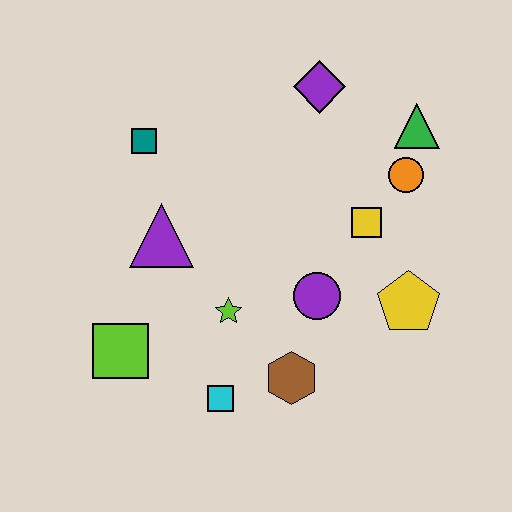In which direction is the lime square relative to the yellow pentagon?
The lime square is to the left of the yellow pentagon.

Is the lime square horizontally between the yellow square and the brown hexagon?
No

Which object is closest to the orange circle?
The green triangle is closest to the orange circle.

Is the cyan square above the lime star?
No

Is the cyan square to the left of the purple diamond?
Yes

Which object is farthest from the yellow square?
The lime square is farthest from the yellow square.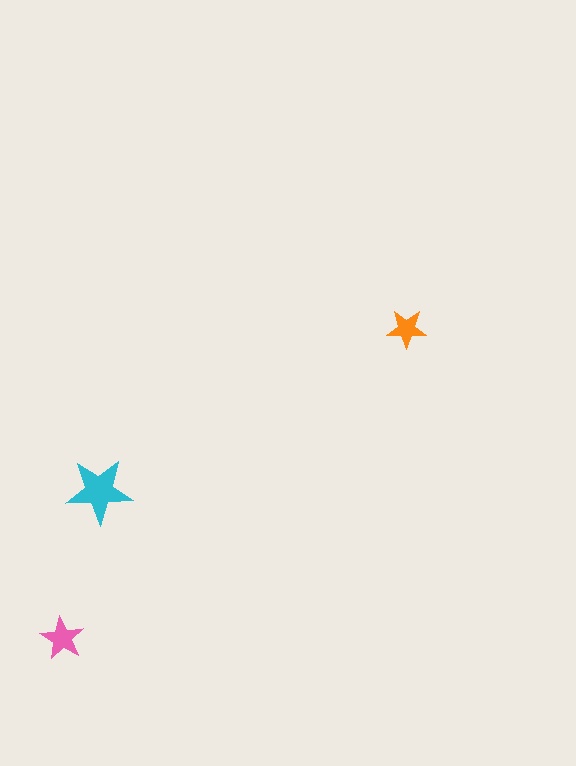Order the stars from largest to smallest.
the cyan one, the pink one, the orange one.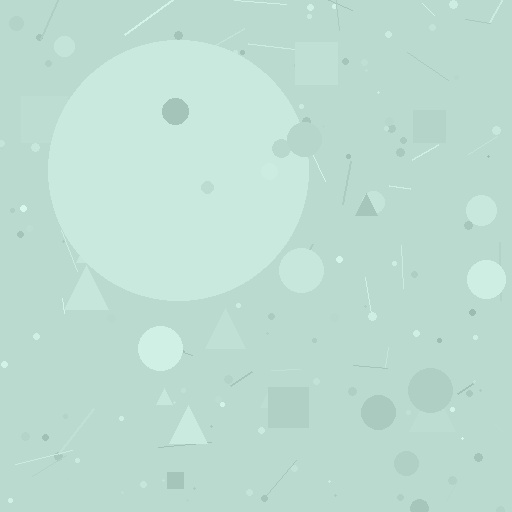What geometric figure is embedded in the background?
A circle is embedded in the background.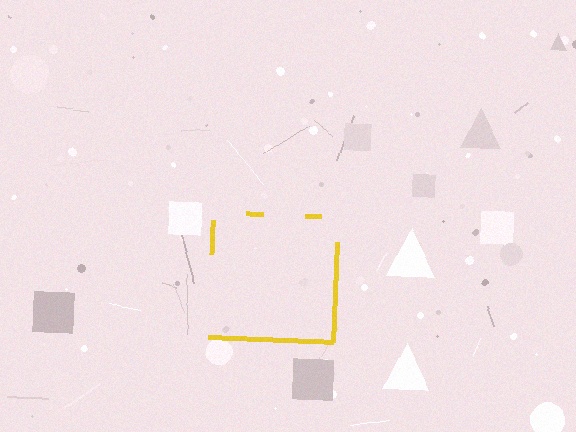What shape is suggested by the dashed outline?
The dashed outline suggests a square.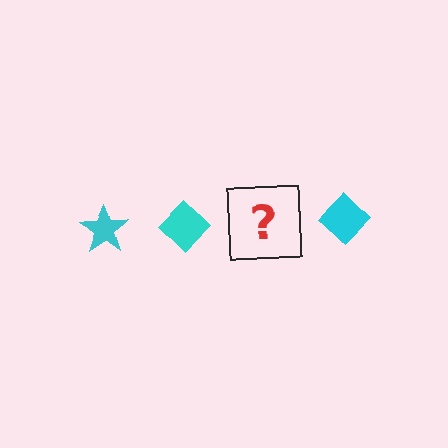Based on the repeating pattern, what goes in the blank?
The blank should be a cyan star.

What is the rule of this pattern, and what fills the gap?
The rule is that the pattern cycles through star, diamond shapes in cyan. The gap should be filled with a cyan star.